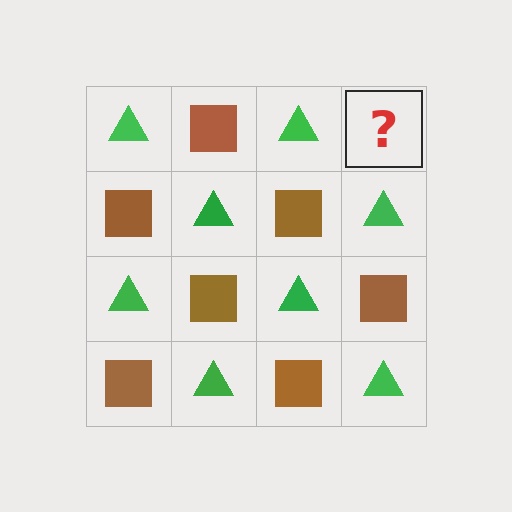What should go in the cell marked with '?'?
The missing cell should contain a brown square.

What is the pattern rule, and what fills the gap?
The rule is that it alternates green triangle and brown square in a checkerboard pattern. The gap should be filled with a brown square.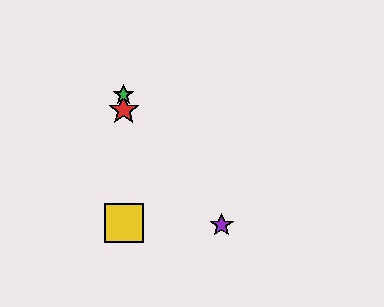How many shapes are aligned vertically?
4 shapes (the red star, the blue square, the green star, the yellow square) are aligned vertically.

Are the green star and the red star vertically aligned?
Yes, both are at x≈124.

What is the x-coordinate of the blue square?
The blue square is at x≈124.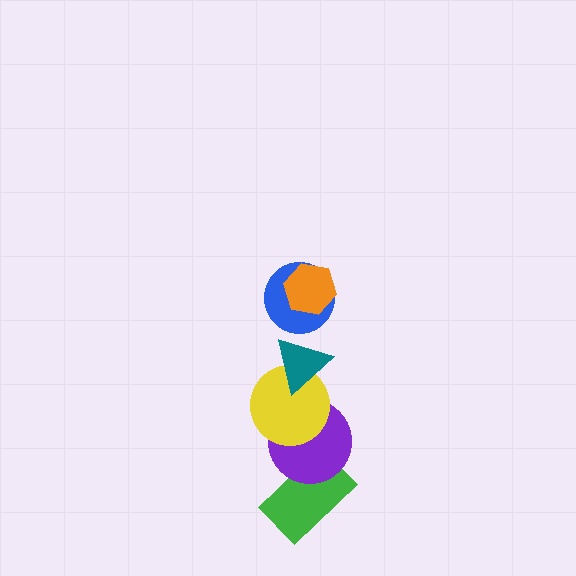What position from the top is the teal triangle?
The teal triangle is 3rd from the top.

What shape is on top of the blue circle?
The orange hexagon is on top of the blue circle.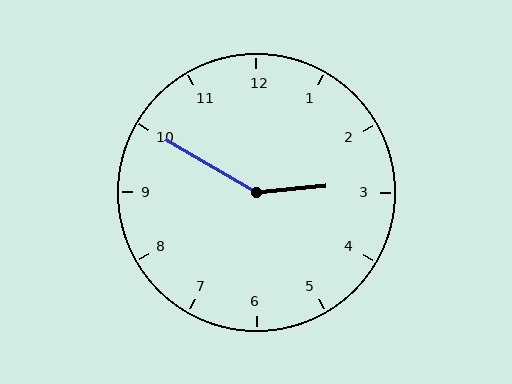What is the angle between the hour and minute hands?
Approximately 145 degrees.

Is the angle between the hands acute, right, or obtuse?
It is obtuse.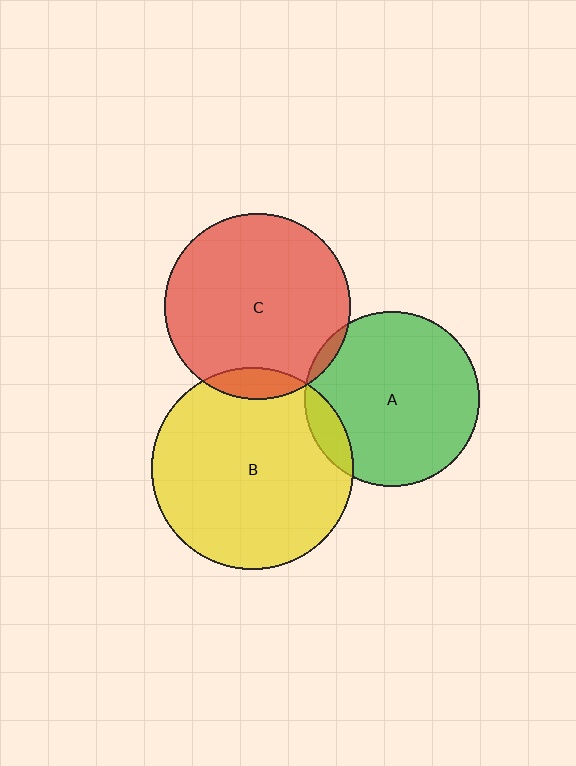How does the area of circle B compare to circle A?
Approximately 1.3 times.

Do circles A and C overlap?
Yes.